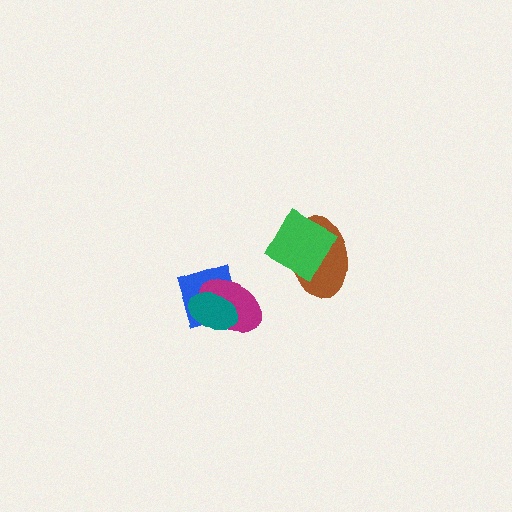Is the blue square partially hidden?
Yes, it is partially covered by another shape.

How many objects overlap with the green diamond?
1 object overlaps with the green diamond.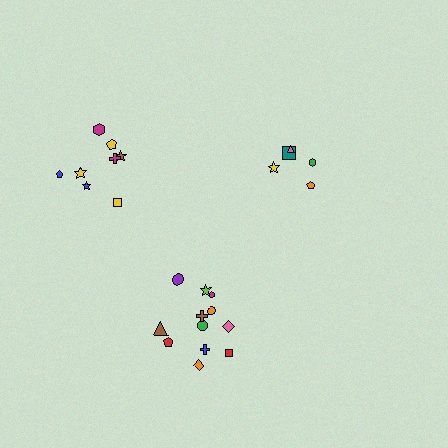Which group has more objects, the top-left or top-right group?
The top-left group.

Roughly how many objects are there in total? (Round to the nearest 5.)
Roughly 25 objects in total.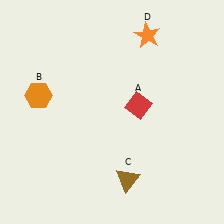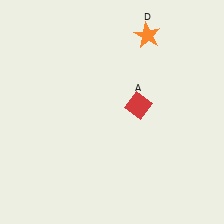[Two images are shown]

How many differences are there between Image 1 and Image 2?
There are 2 differences between the two images.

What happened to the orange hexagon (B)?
The orange hexagon (B) was removed in Image 2. It was in the top-left area of Image 1.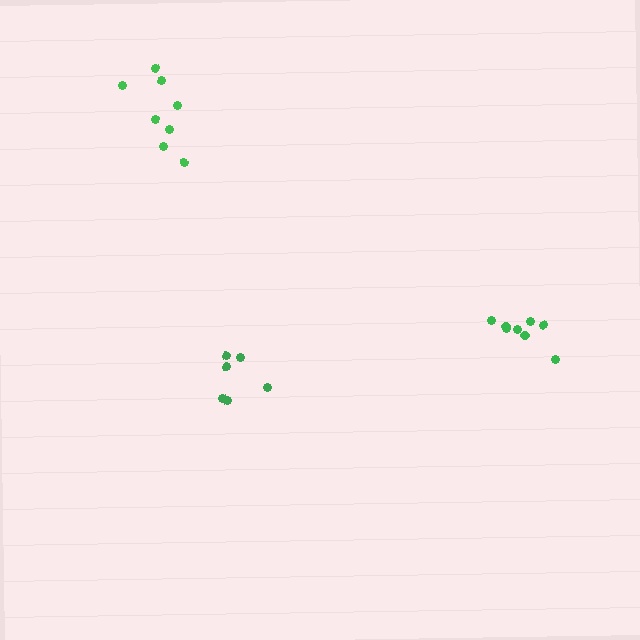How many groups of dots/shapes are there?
There are 3 groups.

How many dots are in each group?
Group 1: 6 dots, Group 2: 8 dots, Group 3: 8 dots (22 total).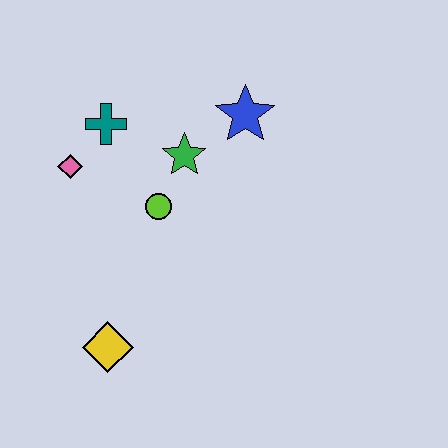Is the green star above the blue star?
No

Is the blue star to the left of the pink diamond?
No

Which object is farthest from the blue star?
The yellow diamond is farthest from the blue star.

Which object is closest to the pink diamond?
The teal cross is closest to the pink diamond.